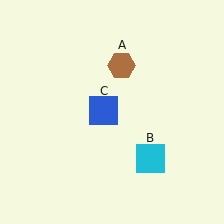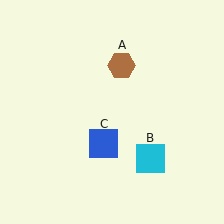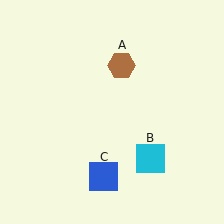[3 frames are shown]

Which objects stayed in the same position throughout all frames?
Brown hexagon (object A) and cyan square (object B) remained stationary.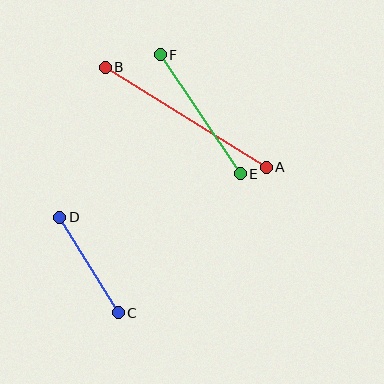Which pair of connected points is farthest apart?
Points A and B are farthest apart.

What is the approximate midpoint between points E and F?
The midpoint is at approximately (200, 114) pixels.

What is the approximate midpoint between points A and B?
The midpoint is at approximately (186, 117) pixels.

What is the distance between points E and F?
The distance is approximately 143 pixels.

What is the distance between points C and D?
The distance is approximately 112 pixels.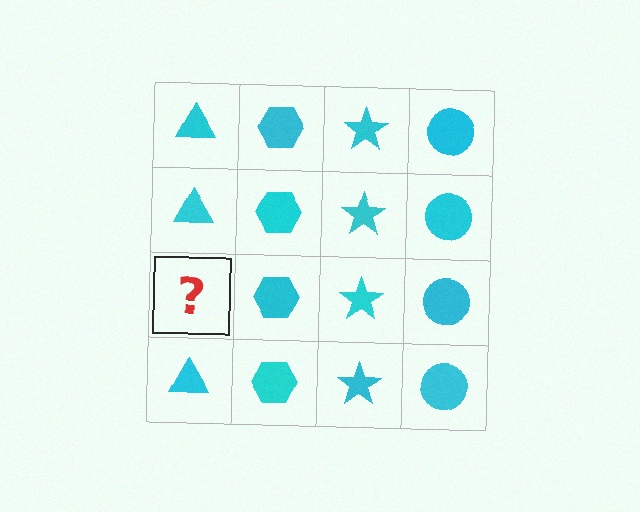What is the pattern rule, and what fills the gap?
The rule is that each column has a consistent shape. The gap should be filled with a cyan triangle.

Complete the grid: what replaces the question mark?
The question mark should be replaced with a cyan triangle.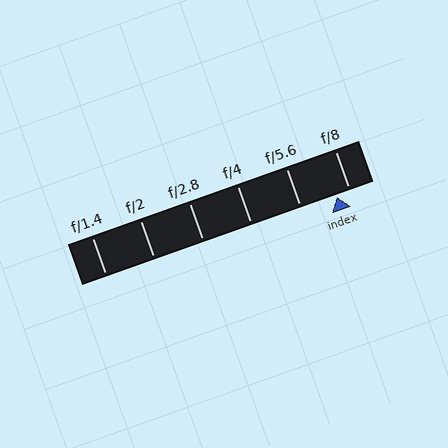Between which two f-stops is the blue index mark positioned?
The index mark is between f/5.6 and f/8.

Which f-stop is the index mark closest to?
The index mark is closest to f/8.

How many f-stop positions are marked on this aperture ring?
There are 6 f-stop positions marked.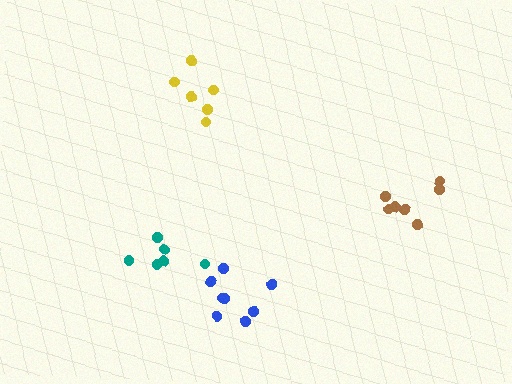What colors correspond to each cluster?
The clusters are colored: brown, blue, teal, yellow.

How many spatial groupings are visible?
There are 4 spatial groupings.